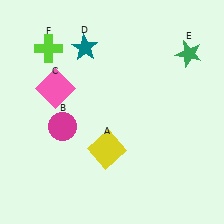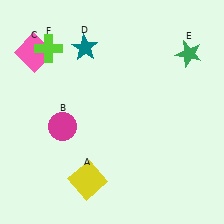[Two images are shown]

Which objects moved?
The objects that moved are: the yellow square (A), the pink square (C).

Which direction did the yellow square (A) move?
The yellow square (A) moved down.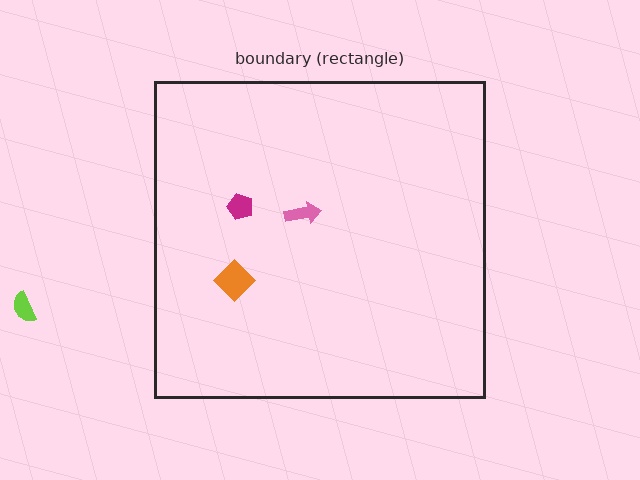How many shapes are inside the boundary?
3 inside, 1 outside.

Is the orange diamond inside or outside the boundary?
Inside.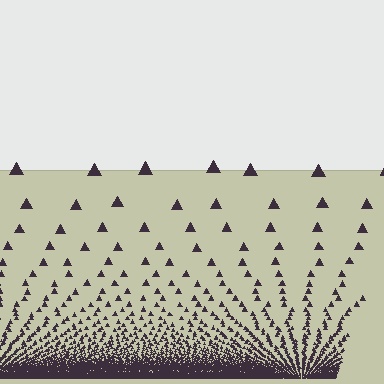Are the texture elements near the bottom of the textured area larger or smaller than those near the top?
Smaller. The gradient is inverted — elements near the bottom are smaller and denser.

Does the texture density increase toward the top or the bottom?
Density increases toward the bottom.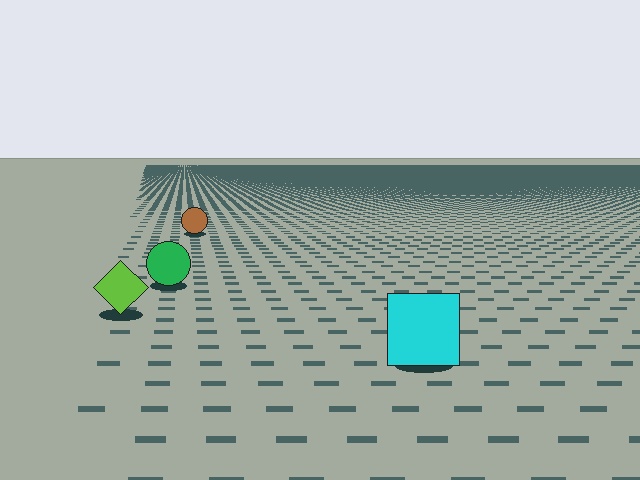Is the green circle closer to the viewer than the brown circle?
Yes. The green circle is closer — you can tell from the texture gradient: the ground texture is coarser near it.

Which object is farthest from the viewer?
The brown circle is farthest from the viewer. It appears smaller and the ground texture around it is denser.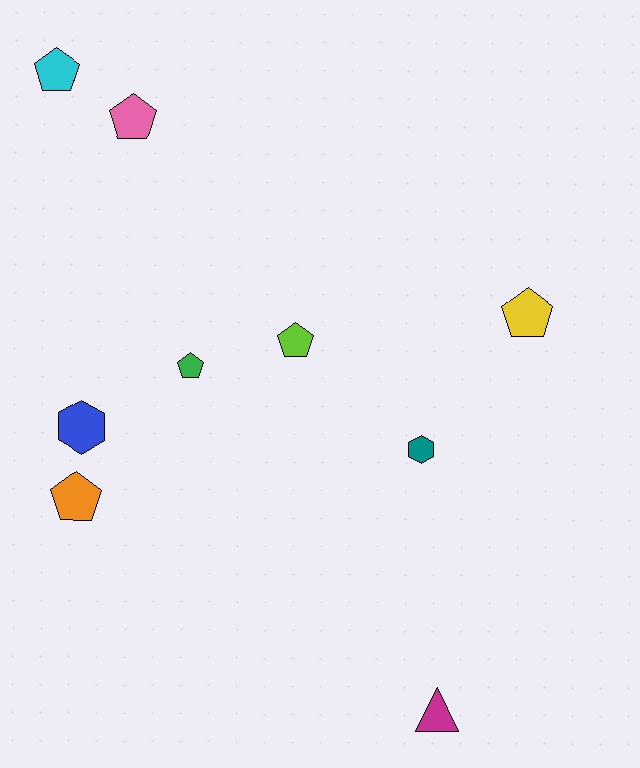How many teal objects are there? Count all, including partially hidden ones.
There is 1 teal object.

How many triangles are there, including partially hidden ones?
There is 1 triangle.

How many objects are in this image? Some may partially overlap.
There are 9 objects.